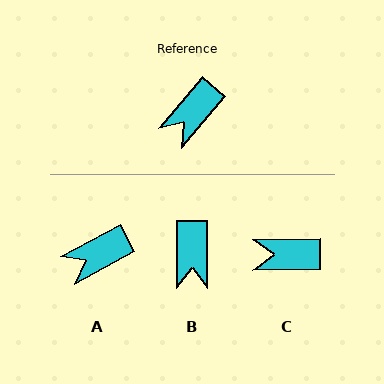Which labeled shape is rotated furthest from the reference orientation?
C, about 49 degrees away.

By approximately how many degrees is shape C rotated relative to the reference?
Approximately 49 degrees clockwise.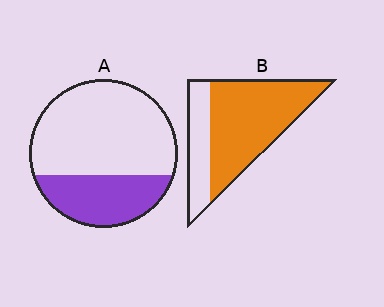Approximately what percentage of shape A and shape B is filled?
A is approximately 30% and B is approximately 70%.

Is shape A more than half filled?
No.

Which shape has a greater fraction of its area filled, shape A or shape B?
Shape B.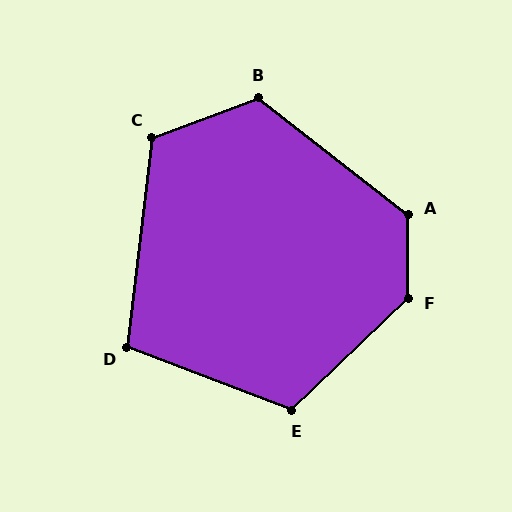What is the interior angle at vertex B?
Approximately 122 degrees (obtuse).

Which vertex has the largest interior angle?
F, at approximately 134 degrees.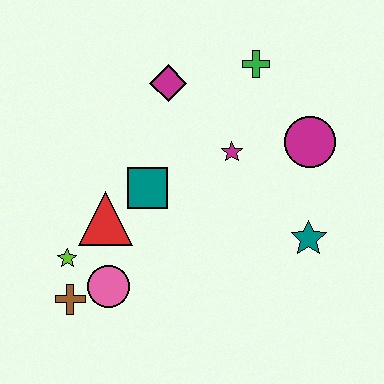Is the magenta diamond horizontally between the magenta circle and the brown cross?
Yes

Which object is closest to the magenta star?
The magenta circle is closest to the magenta star.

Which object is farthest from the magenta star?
The brown cross is farthest from the magenta star.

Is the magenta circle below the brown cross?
No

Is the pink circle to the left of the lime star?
No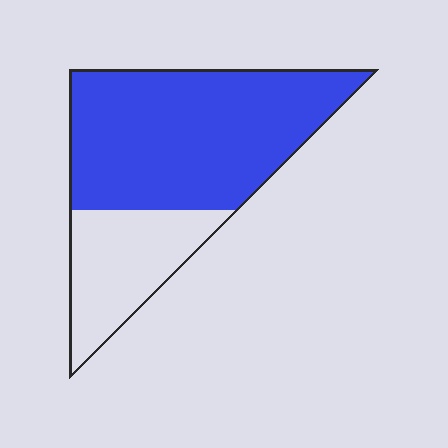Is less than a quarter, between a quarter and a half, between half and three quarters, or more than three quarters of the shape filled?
Between half and three quarters.